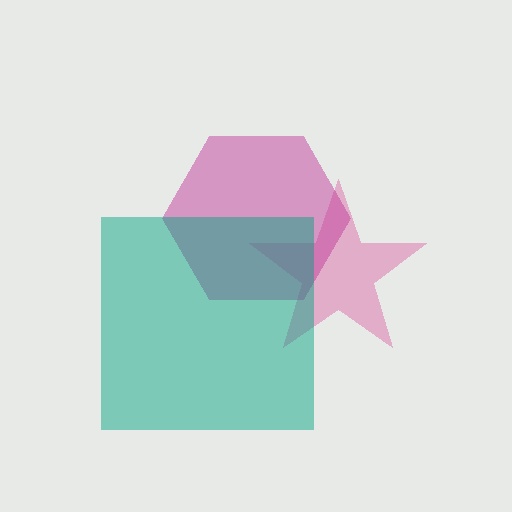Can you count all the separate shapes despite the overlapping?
Yes, there are 3 separate shapes.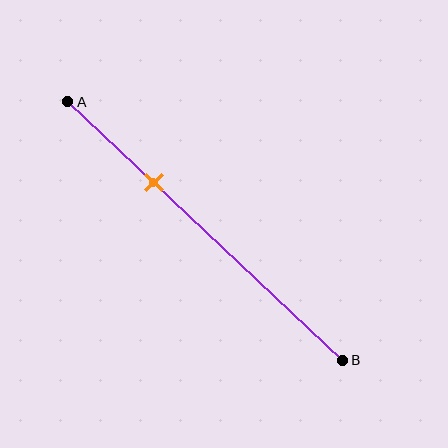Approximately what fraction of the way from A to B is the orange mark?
The orange mark is approximately 30% of the way from A to B.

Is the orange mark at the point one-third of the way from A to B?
Yes, the mark is approximately at the one-third point.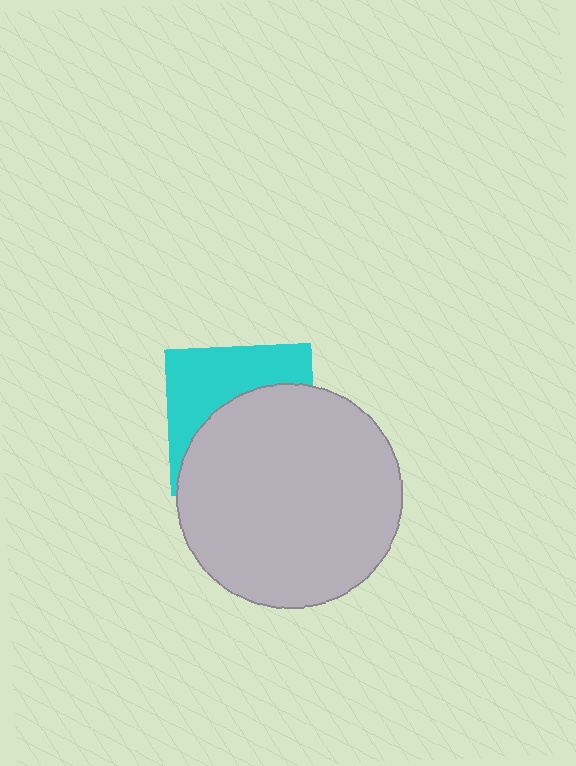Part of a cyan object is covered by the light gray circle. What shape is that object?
It is a square.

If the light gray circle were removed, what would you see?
You would see the complete cyan square.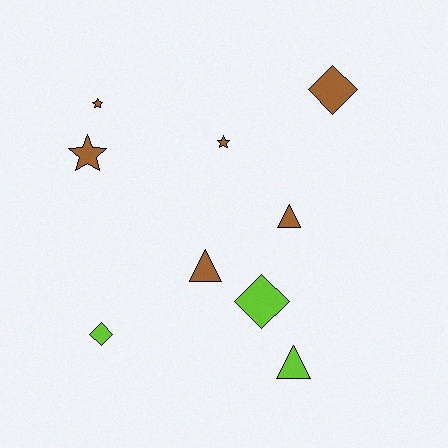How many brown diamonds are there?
There is 1 brown diamond.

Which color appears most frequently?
Brown, with 6 objects.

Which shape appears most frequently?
Diamond, with 3 objects.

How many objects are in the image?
There are 9 objects.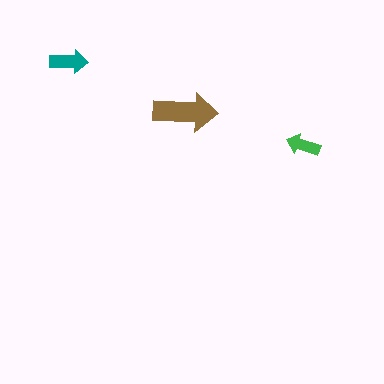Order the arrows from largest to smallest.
the brown one, the teal one, the green one.